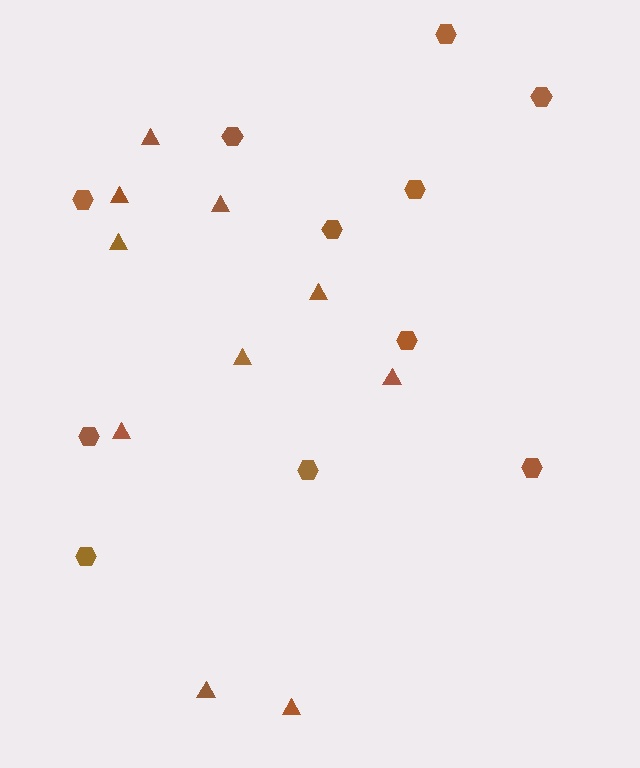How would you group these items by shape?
There are 2 groups: one group of triangles (10) and one group of hexagons (11).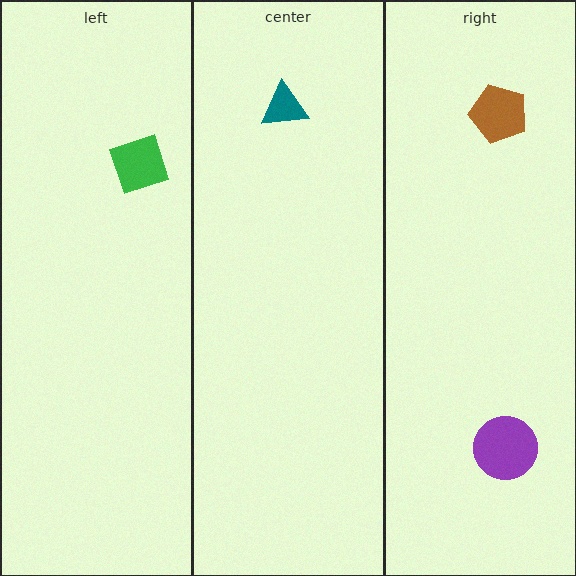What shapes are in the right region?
The purple circle, the brown pentagon.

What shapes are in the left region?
The green diamond.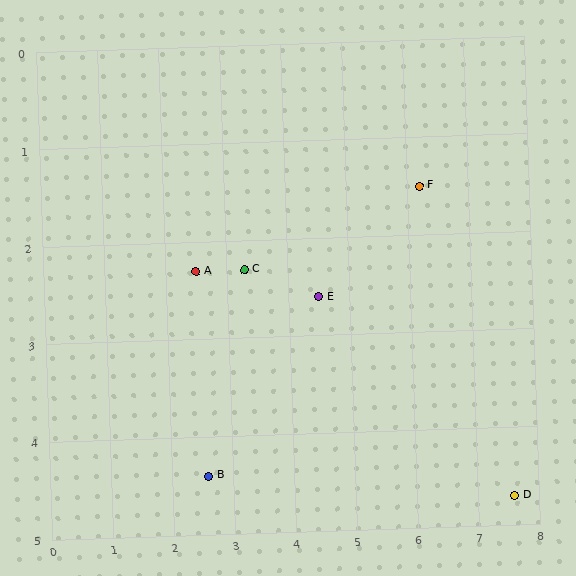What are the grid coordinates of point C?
Point C is at approximately (3.3, 2.3).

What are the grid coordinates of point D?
Point D is at approximately (7.6, 4.7).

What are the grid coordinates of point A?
Point A is at approximately (2.5, 2.3).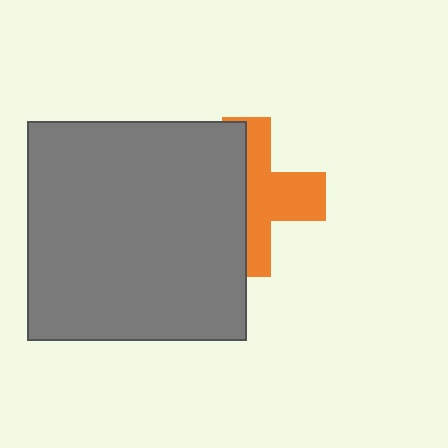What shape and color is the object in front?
The object in front is a gray square.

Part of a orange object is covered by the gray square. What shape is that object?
It is a cross.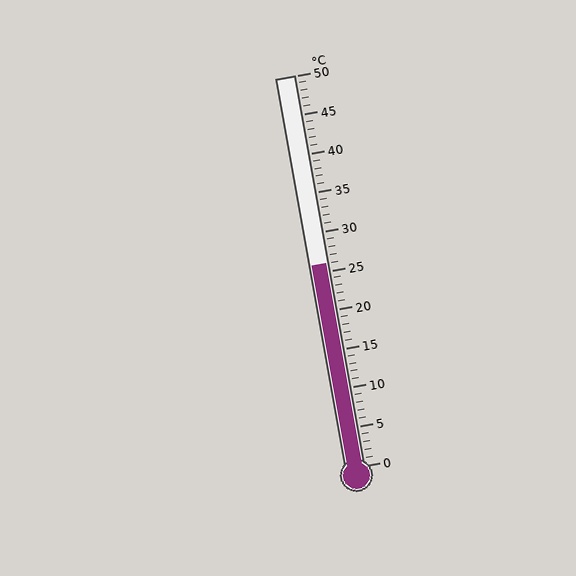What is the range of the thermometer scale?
The thermometer scale ranges from 0°C to 50°C.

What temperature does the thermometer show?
The thermometer shows approximately 26°C.